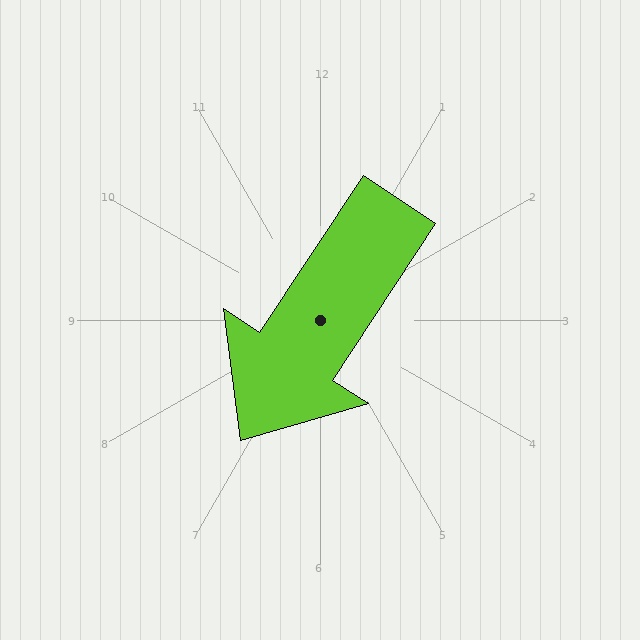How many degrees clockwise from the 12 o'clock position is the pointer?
Approximately 213 degrees.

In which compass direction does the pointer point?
Southwest.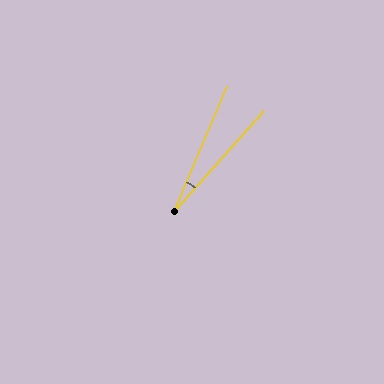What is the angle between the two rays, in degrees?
Approximately 19 degrees.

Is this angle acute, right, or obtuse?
It is acute.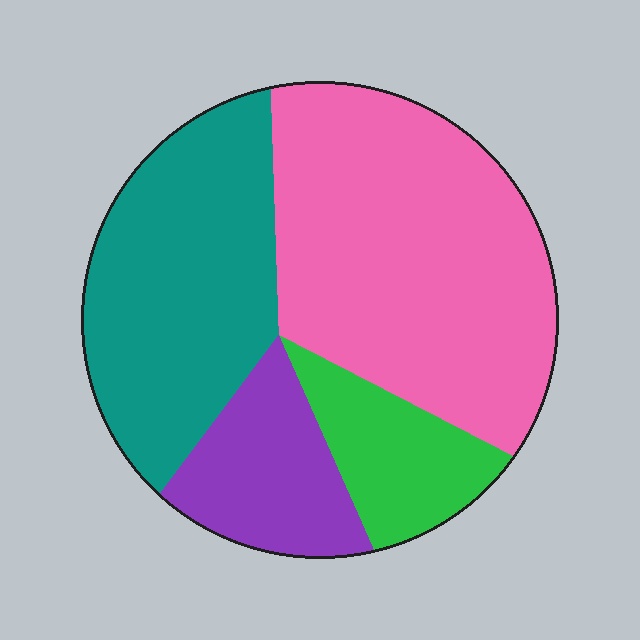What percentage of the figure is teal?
Teal covers 31% of the figure.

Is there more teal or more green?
Teal.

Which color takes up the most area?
Pink, at roughly 45%.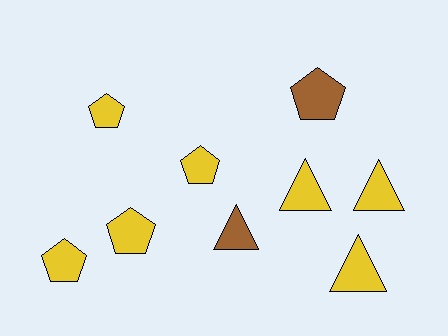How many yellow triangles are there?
There are 3 yellow triangles.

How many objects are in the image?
There are 9 objects.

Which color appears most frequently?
Yellow, with 7 objects.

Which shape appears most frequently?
Pentagon, with 5 objects.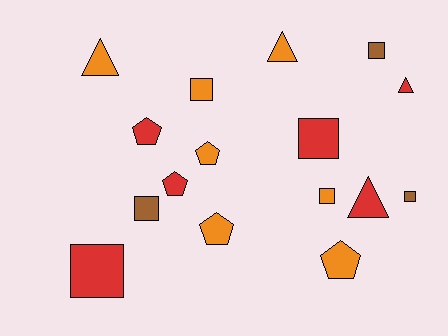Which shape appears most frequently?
Square, with 7 objects.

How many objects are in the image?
There are 16 objects.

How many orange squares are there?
There are 2 orange squares.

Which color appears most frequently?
Orange, with 7 objects.